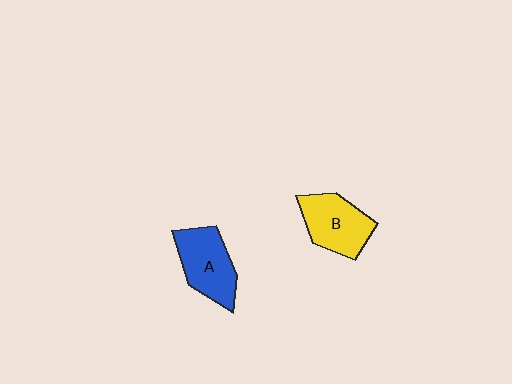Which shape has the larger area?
Shape A (blue).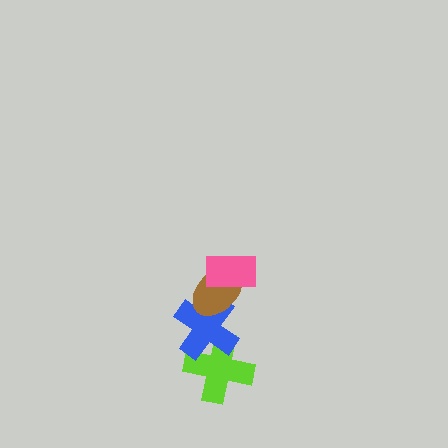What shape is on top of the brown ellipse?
The pink rectangle is on top of the brown ellipse.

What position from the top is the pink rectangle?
The pink rectangle is 1st from the top.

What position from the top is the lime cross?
The lime cross is 4th from the top.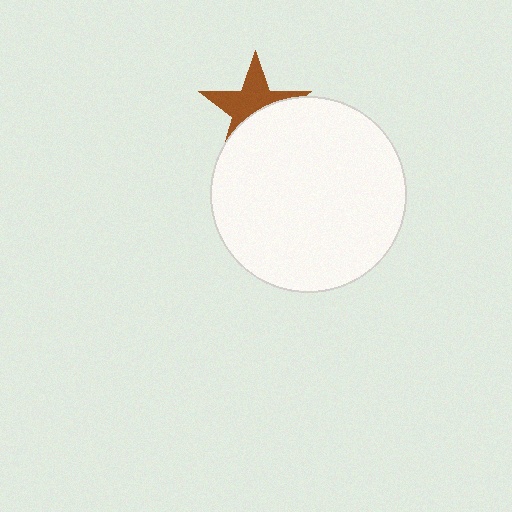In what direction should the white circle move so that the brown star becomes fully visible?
The white circle should move down. That is the shortest direction to clear the overlap and leave the brown star fully visible.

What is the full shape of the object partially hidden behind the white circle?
The partially hidden object is a brown star.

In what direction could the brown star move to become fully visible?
The brown star could move up. That would shift it out from behind the white circle entirely.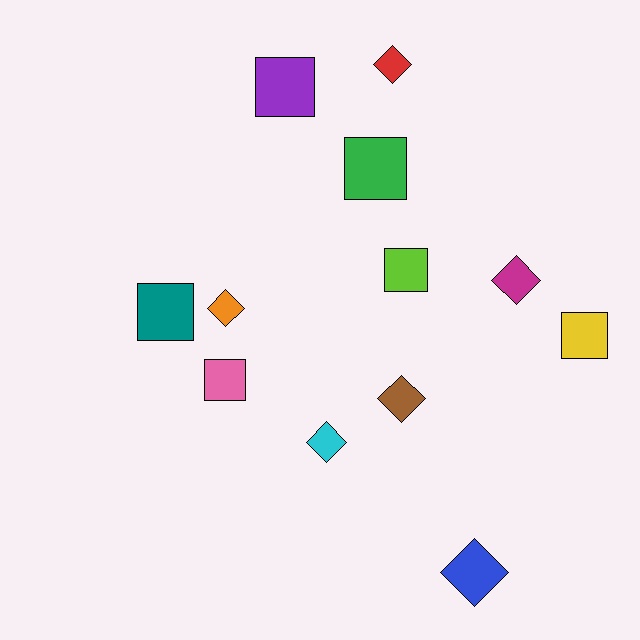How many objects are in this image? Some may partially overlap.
There are 12 objects.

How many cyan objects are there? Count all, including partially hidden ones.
There is 1 cyan object.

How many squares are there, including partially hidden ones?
There are 6 squares.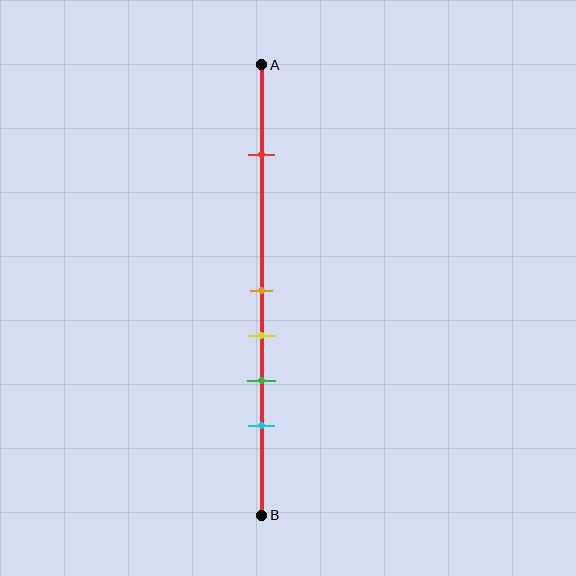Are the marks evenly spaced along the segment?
No, the marks are not evenly spaced.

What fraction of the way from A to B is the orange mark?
The orange mark is approximately 50% (0.5) of the way from A to B.